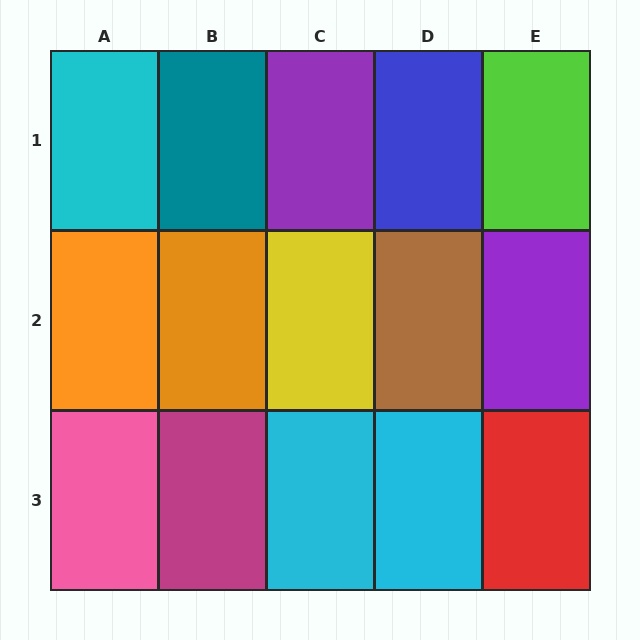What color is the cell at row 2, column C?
Yellow.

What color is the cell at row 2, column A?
Orange.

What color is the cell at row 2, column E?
Purple.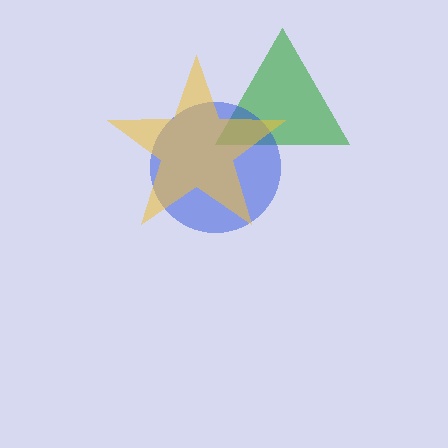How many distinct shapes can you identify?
There are 3 distinct shapes: a green triangle, a blue circle, a yellow star.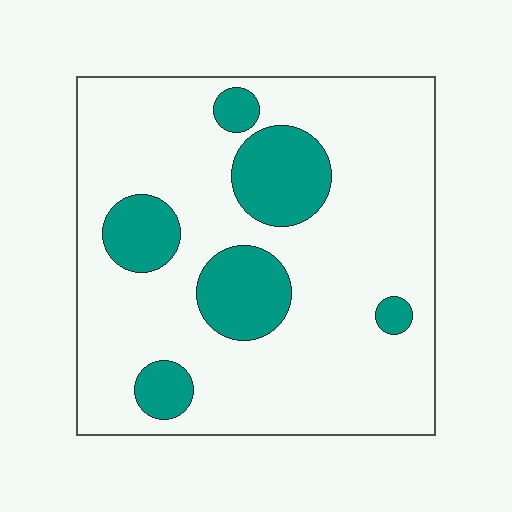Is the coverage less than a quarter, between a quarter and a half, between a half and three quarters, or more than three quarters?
Less than a quarter.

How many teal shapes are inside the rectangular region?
6.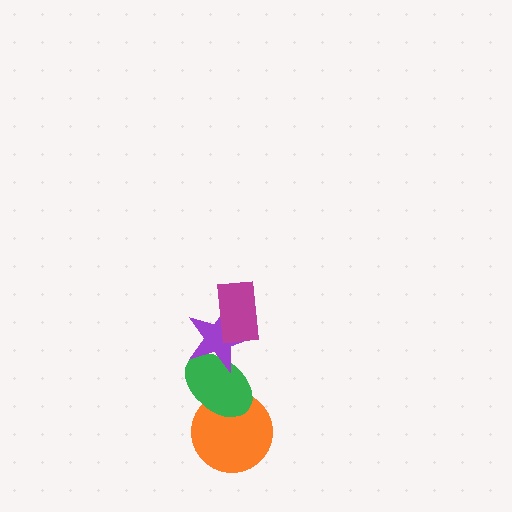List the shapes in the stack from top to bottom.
From top to bottom: the magenta rectangle, the purple star, the green ellipse, the orange circle.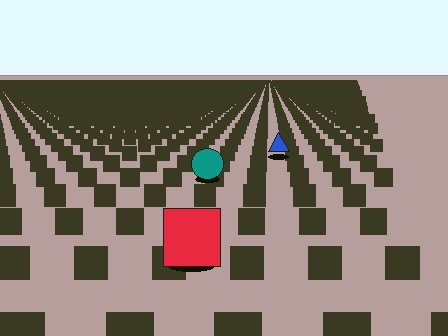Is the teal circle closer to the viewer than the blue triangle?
Yes. The teal circle is closer — you can tell from the texture gradient: the ground texture is coarser near it.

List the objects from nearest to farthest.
From nearest to farthest: the red square, the teal circle, the blue triangle.